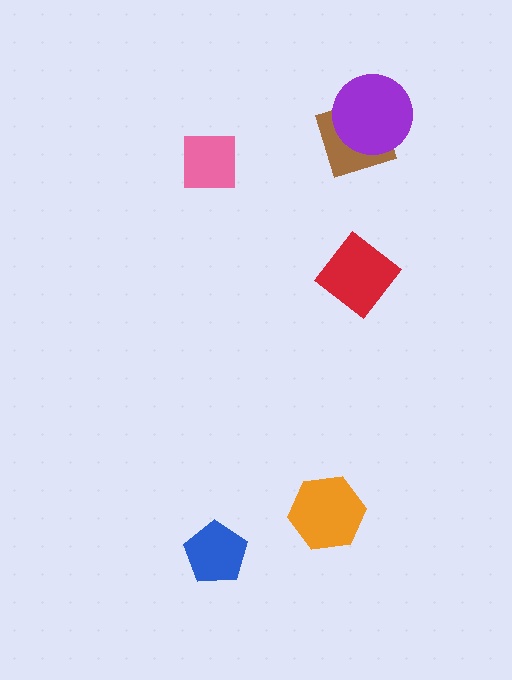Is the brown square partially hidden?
Yes, it is partially covered by another shape.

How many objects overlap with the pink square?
0 objects overlap with the pink square.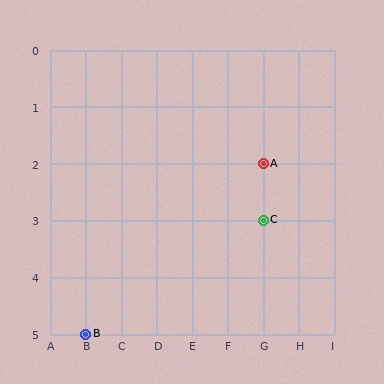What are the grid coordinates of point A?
Point A is at grid coordinates (G, 2).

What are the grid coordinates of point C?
Point C is at grid coordinates (G, 3).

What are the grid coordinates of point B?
Point B is at grid coordinates (B, 5).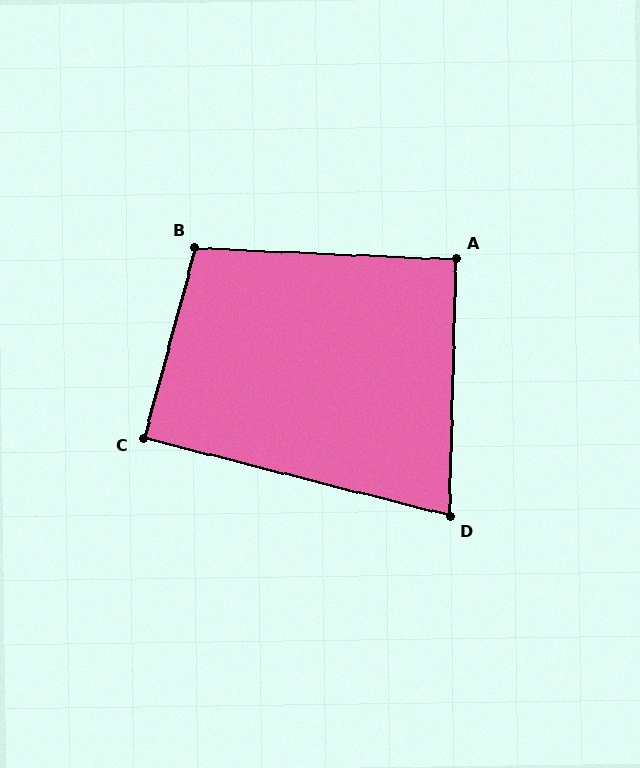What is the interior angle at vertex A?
Approximately 91 degrees (approximately right).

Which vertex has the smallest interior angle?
D, at approximately 78 degrees.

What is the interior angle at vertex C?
Approximately 89 degrees (approximately right).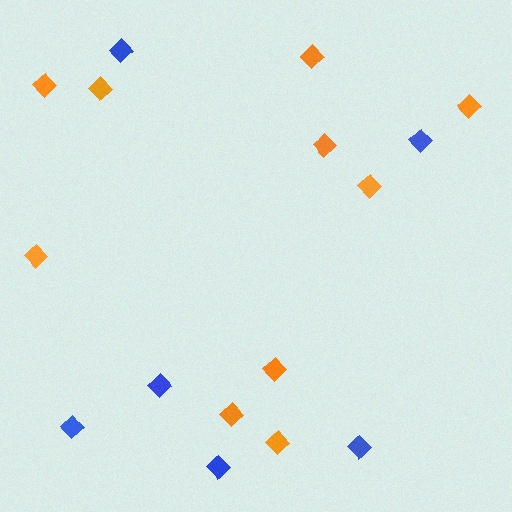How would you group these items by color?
There are 2 groups: one group of orange diamonds (10) and one group of blue diamonds (6).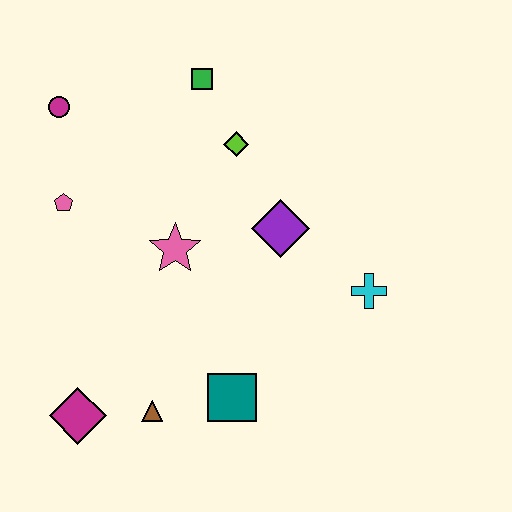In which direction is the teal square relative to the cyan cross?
The teal square is to the left of the cyan cross.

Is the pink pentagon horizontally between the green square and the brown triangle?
No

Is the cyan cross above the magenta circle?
No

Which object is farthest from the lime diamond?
The magenta diamond is farthest from the lime diamond.